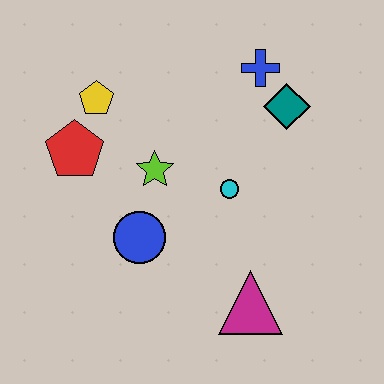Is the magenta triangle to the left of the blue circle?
No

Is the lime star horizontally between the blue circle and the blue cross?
Yes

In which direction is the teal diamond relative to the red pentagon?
The teal diamond is to the right of the red pentagon.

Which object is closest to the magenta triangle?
The cyan circle is closest to the magenta triangle.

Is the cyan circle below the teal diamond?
Yes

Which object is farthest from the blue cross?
The magenta triangle is farthest from the blue cross.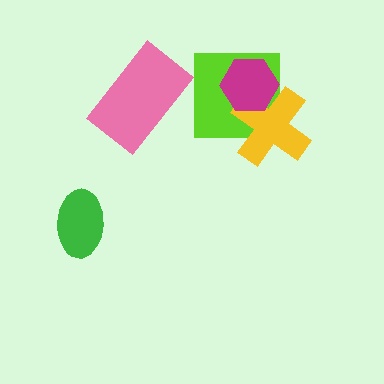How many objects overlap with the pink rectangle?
0 objects overlap with the pink rectangle.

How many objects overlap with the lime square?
2 objects overlap with the lime square.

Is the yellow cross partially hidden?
Yes, it is partially covered by another shape.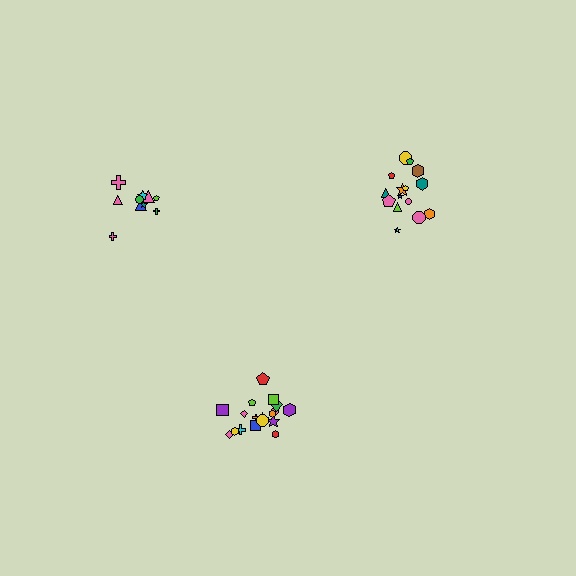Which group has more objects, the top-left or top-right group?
The top-right group.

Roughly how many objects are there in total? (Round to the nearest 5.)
Roughly 45 objects in total.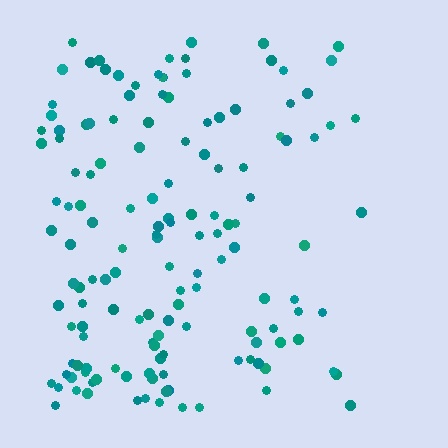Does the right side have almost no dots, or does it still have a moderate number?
Still a moderate number, just noticeably fewer than the left.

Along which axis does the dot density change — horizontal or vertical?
Horizontal.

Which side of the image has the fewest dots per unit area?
The right.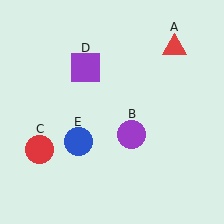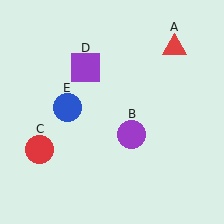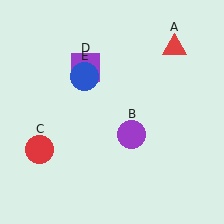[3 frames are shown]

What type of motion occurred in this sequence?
The blue circle (object E) rotated clockwise around the center of the scene.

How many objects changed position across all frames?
1 object changed position: blue circle (object E).